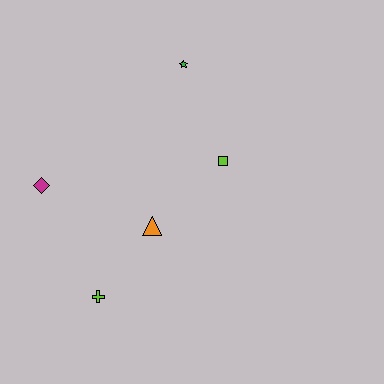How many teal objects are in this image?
There are no teal objects.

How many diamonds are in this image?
There is 1 diamond.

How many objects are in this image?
There are 5 objects.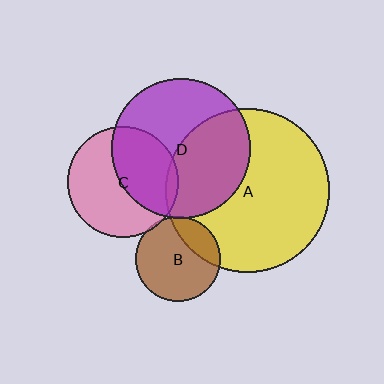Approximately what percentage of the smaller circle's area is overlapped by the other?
Approximately 5%.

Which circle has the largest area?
Circle A (yellow).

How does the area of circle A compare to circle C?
Approximately 2.2 times.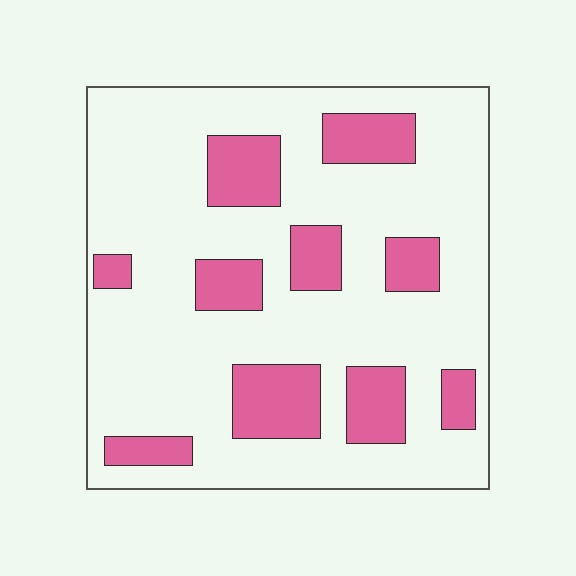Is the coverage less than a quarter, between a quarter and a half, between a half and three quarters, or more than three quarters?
Less than a quarter.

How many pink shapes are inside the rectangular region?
10.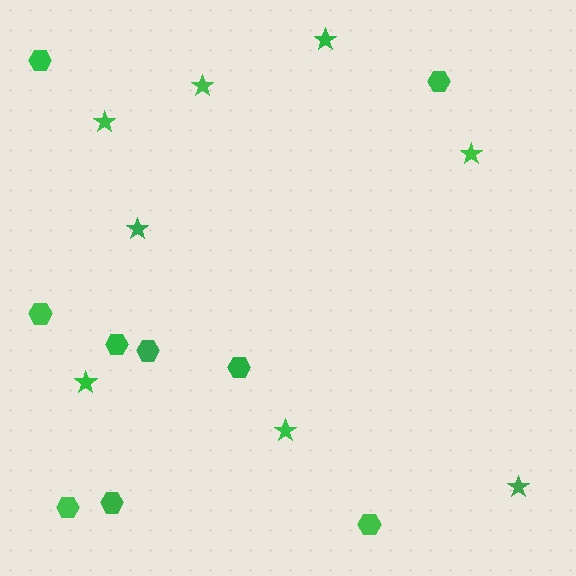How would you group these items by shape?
There are 2 groups: one group of stars (8) and one group of hexagons (9).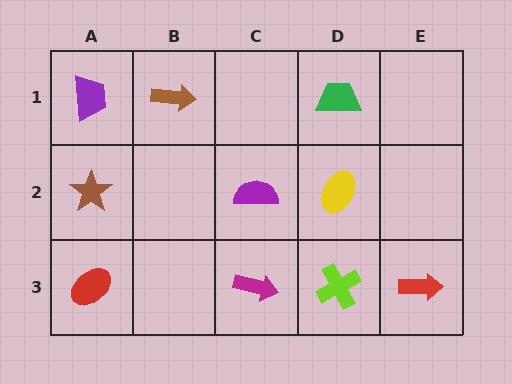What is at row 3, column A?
A red ellipse.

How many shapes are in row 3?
4 shapes.